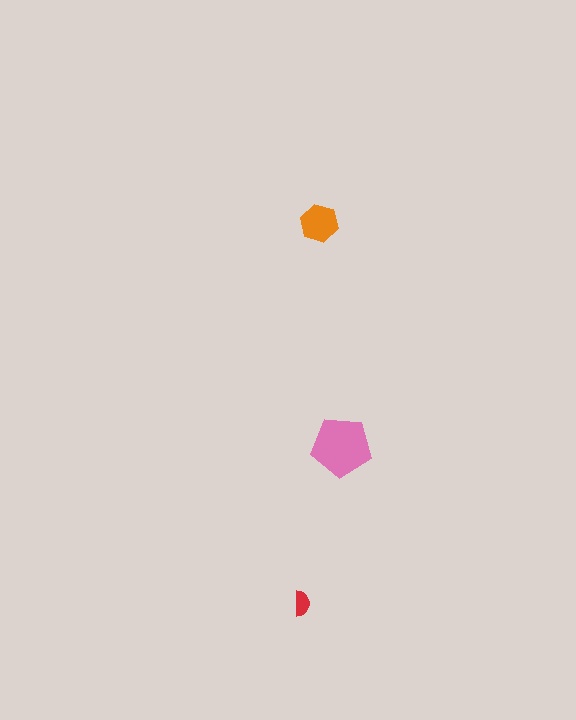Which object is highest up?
The orange hexagon is topmost.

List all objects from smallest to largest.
The red semicircle, the orange hexagon, the pink pentagon.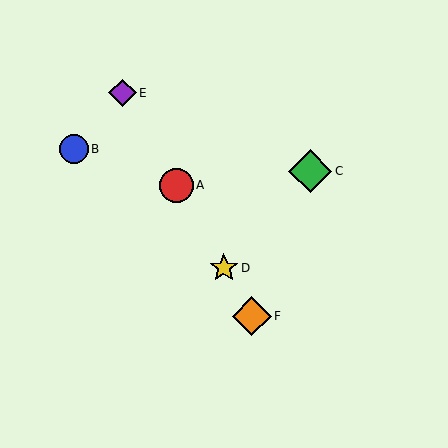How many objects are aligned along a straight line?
4 objects (A, D, E, F) are aligned along a straight line.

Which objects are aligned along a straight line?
Objects A, D, E, F are aligned along a straight line.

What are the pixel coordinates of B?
Object B is at (74, 149).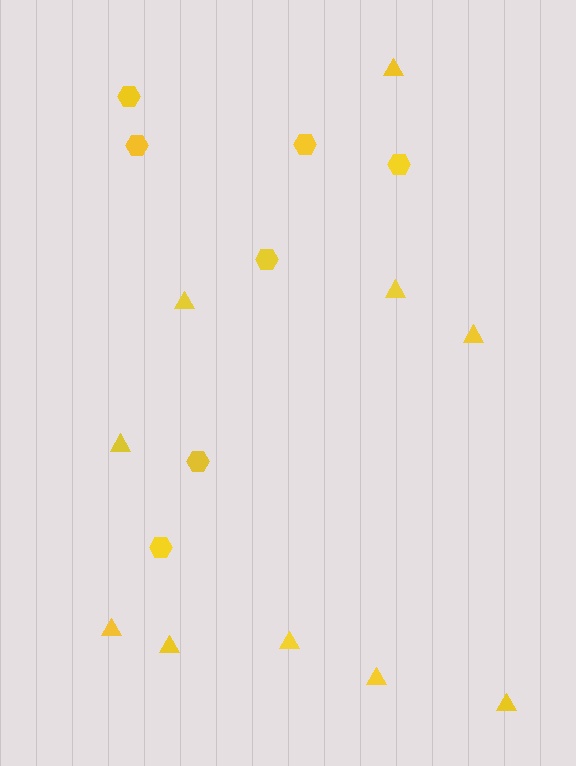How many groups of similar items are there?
There are 2 groups: one group of triangles (10) and one group of hexagons (7).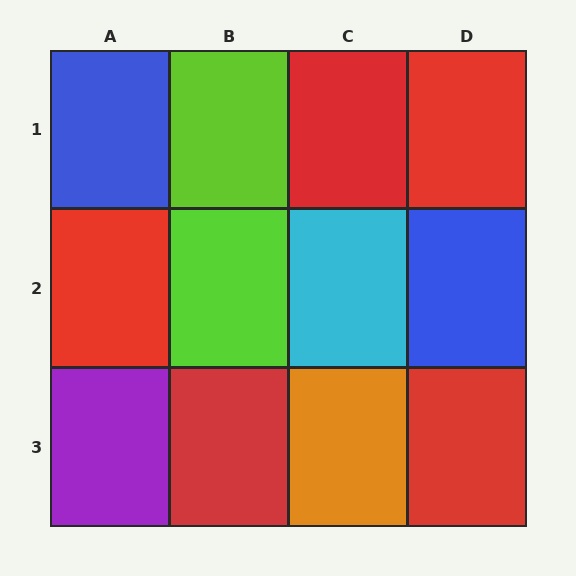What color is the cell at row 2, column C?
Cyan.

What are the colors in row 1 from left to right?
Blue, lime, red, red.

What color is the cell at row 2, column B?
Lime.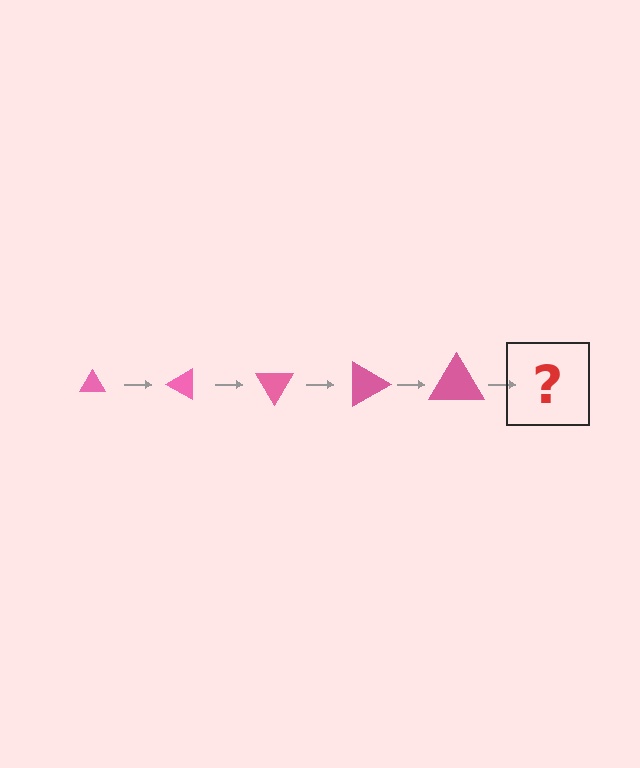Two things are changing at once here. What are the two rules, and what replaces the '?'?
The two rules are that the triangle grows larger each step and it rotates 30 degrees each step. The '?' should be a triangle, larger than the previous one and rotated 150 degrees from the start.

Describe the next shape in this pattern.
It should be a triangle, larger than the previous one and rotated 150 degrees from the start.